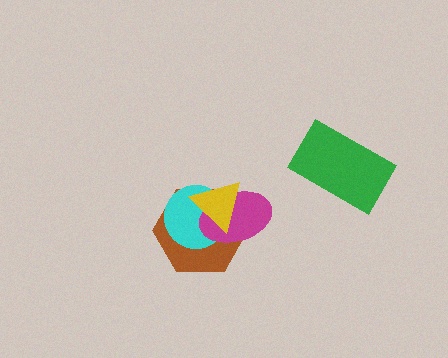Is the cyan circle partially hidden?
Yes, it is partially covered by another shape.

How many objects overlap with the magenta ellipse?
3 objects overlap with the magenta ellipse.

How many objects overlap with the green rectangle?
0 objects overlap with the green rectangle.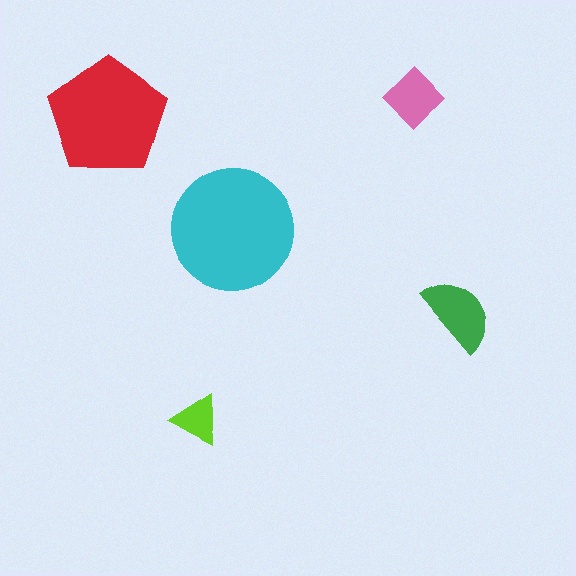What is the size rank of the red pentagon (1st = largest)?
2nd.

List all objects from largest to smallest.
The cyan circle, the red pentagon, the green semicircle, the pink diamond, the lime triangle.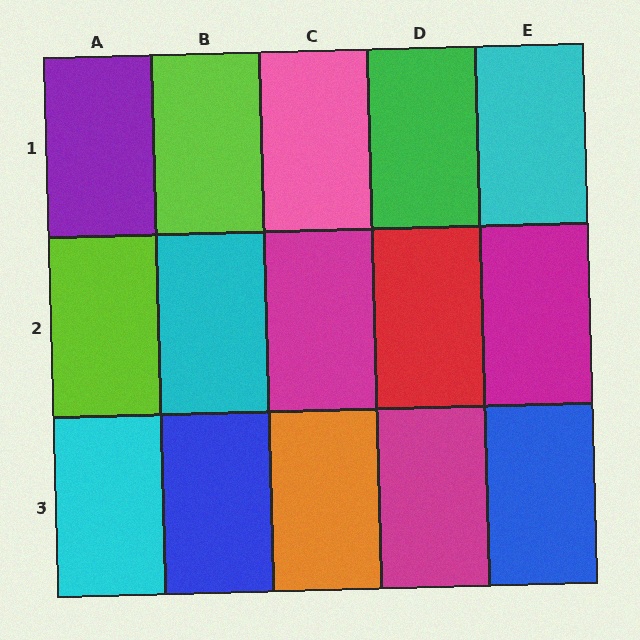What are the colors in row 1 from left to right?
Purple, lime, pink, green, cyan.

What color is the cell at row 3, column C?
Orange.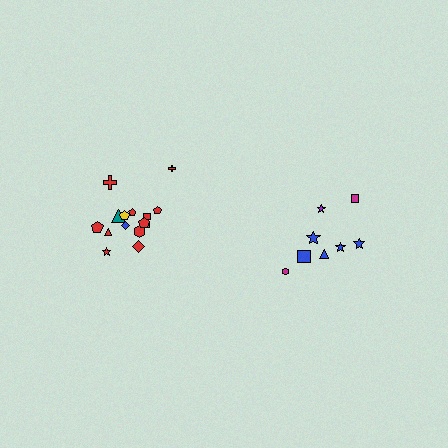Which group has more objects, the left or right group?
The left group.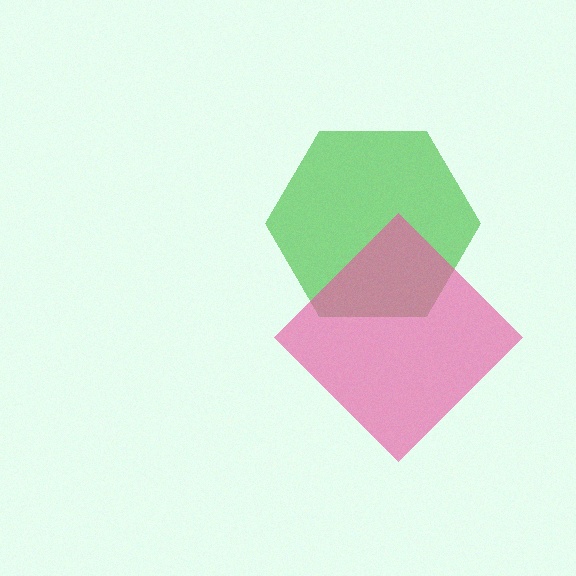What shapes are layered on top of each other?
The layered shapes are: a green hexagon, a pink diamond.